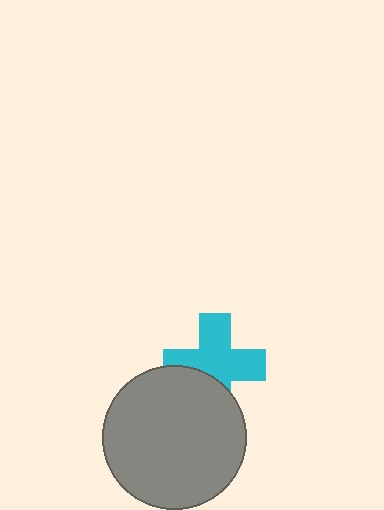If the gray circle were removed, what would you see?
You would see the complete cyan cross.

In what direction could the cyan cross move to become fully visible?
The cyan cross could move up. That would shift it out from behind the gray circle entirely.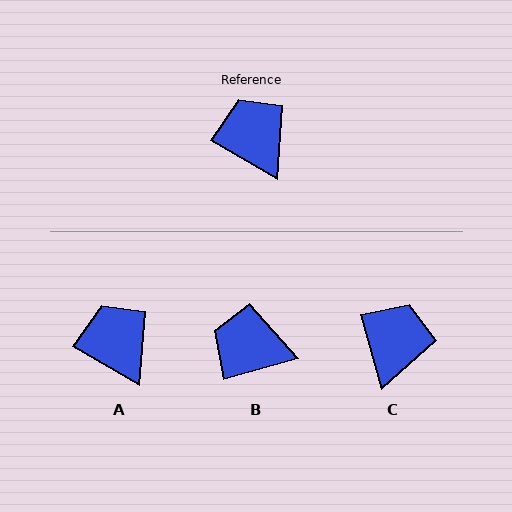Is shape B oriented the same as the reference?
No, it is off by about 46 degrees.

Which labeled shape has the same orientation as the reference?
A.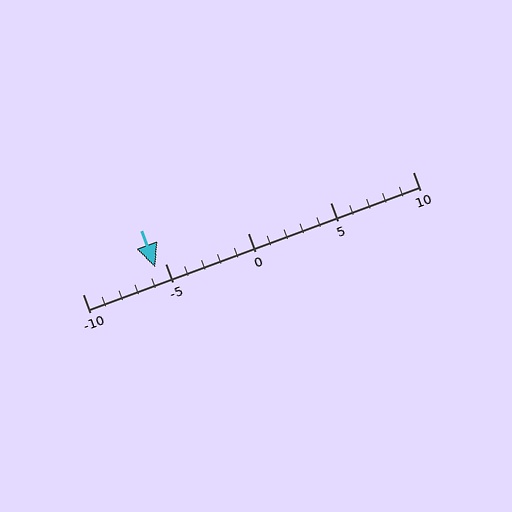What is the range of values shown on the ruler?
The ruler shows values from -10 to 10.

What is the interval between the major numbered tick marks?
The major tick marks are spaced 5 units apart.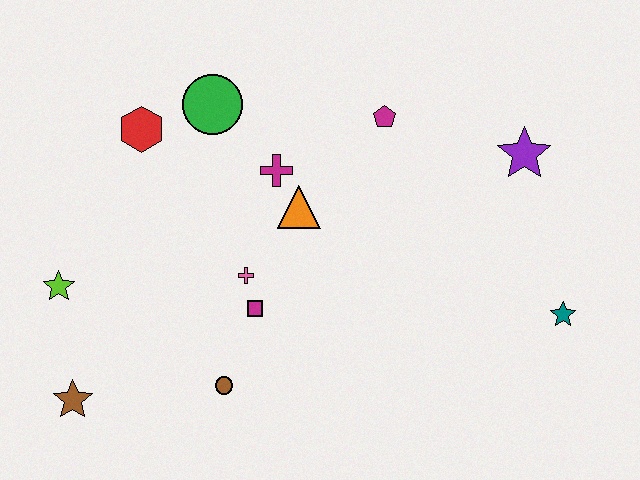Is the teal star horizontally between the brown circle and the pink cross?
No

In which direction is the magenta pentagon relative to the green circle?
The magenta pentagon is to the right of the green circle.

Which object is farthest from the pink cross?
The teal star is farthest from the pink cross.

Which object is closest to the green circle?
The red hexagon is closest to the green circle.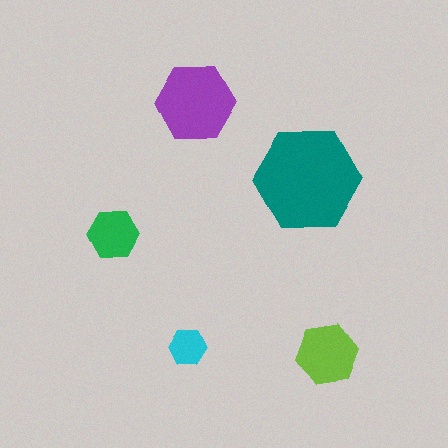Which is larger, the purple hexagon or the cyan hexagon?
The purple one.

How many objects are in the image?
There are 5 objects in the image.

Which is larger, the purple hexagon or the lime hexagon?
The purple one.